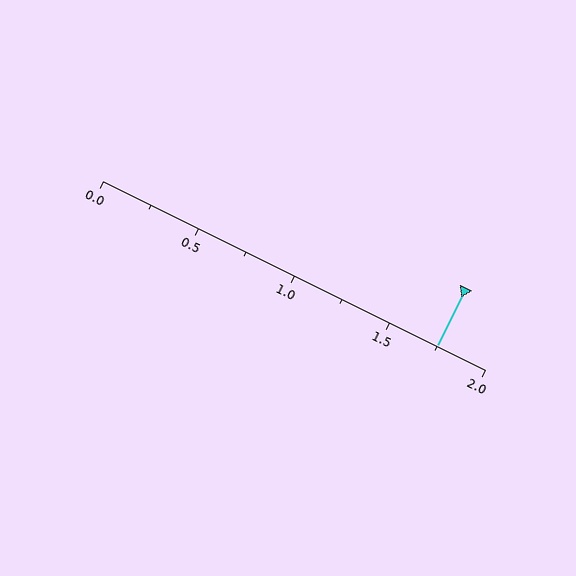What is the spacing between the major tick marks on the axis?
The major ticks are spaced 0.5 apart.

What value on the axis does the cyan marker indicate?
The marker indicates approximately 1.75.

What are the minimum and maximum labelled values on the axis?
The axis runs from 0.0 to 2.0.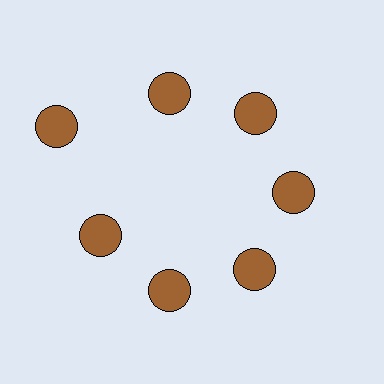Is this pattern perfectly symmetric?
No. The 7 brown circles are arranged in a ring, but one element near the 10 o'clock position is pushed outward from the center, breaking the 7-fold rotational symmetry.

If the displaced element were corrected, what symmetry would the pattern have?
It would have 7-fold rotational symmetry — the pattern would map onto itself every 51 degrees.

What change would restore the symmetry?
The symmetry would be restored by moving it inward, back onto the ring so that all 7 circles sit at equal angles and equal distance from the center.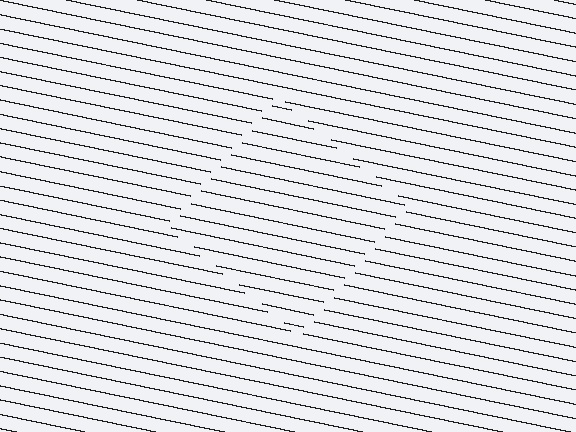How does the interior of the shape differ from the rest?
The interior of the shape contains the same grating, shifted by half a period — the contour is defined by the phase discontinuity where line-ends from the inner and outer gratings abut.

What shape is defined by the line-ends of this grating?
An illusory square. The interior of the shape contains the same grating, shifted by half a period — the contour is defined by the phase discontinuity where line-ends from the inner and outer gratings abut.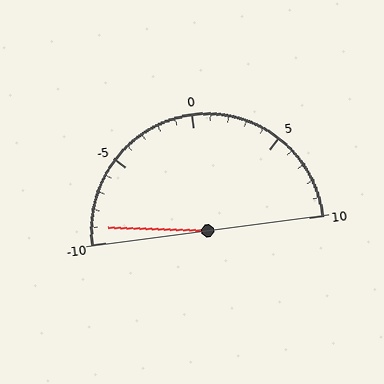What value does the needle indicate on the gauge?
The needle indicates approximately -9.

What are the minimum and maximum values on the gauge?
The gauge ranges from -10 to 10.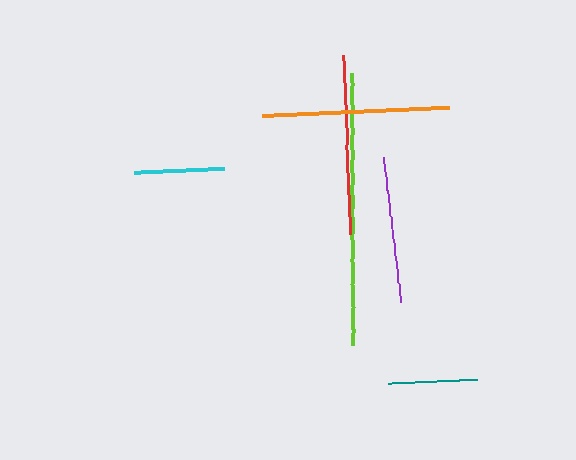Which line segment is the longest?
The lime line is the longest at approximately 272 pixels.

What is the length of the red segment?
The red segment is approximately 179 pixels long.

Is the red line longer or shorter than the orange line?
The orange line is longer than the red line.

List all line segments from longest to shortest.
From longest to shortest: lime, orange, red, purple, cyan, teal.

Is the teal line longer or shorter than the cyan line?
The cyan line is longer than the teal line.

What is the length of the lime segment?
The lime segment is approximately 272 pixels long.